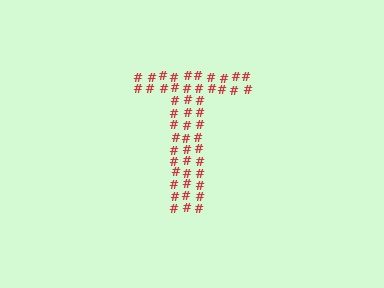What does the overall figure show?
The overall figure shows the letter T.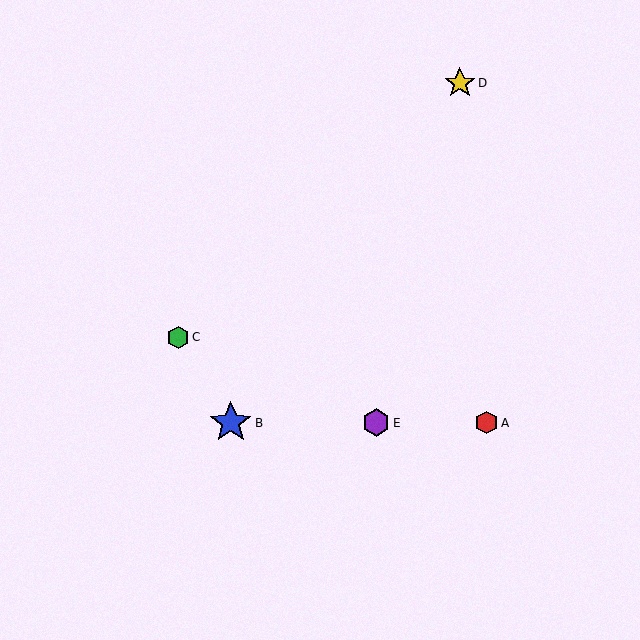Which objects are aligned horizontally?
Objects A, B, E are aligned horizontally.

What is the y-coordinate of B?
Object B is at y≈423.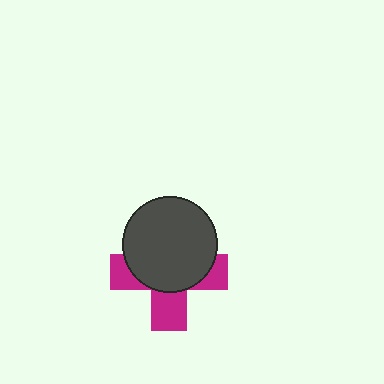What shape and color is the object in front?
The object in front is a dark gray circle.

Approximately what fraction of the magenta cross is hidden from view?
Roughly 59% of the magenta cross is hidden behind the dark gray circle.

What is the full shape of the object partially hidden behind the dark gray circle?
The partially hidden object is a magenta cross.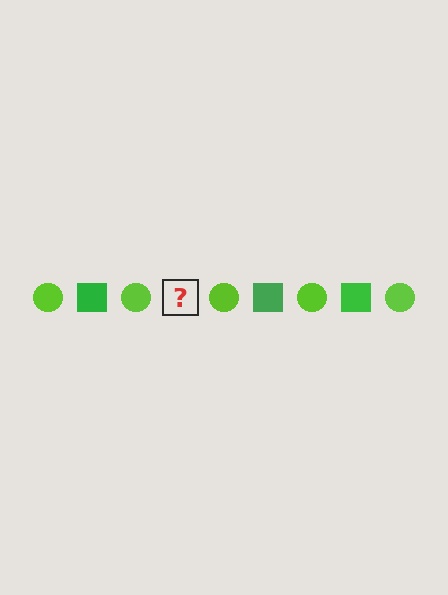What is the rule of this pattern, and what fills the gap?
The rule is that the pattern alternates between lime circle and green square. The gap should be filled with a green square.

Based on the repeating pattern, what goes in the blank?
The blank should be a green square.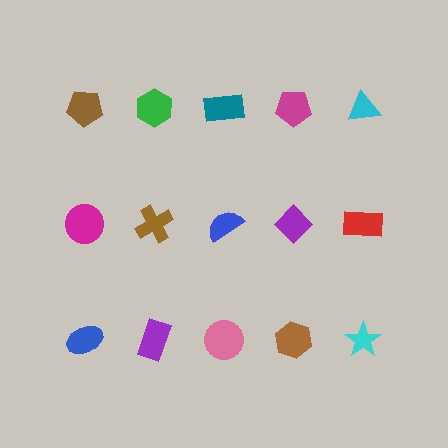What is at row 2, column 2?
A brown cross.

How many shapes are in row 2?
5 shapes.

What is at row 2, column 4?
A purple diamond.